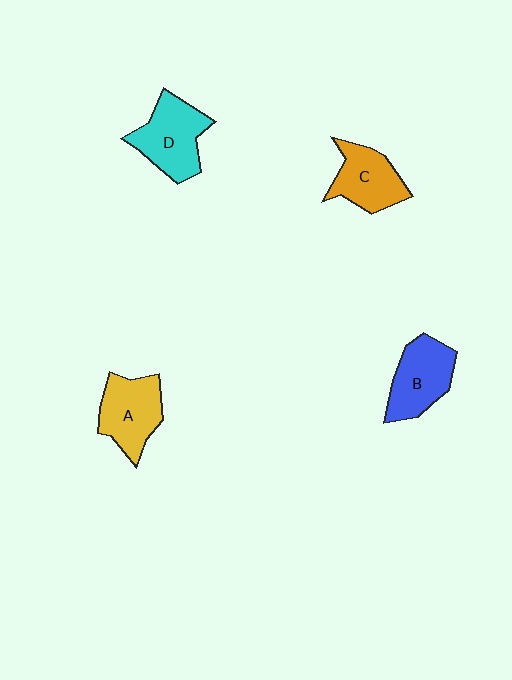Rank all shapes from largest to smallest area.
From largest to smallest: D (cyan), A (yellow), B (blue), C (orange).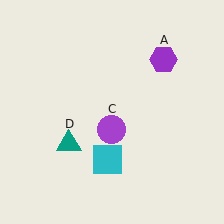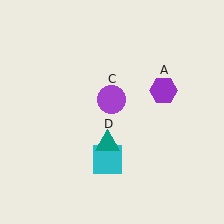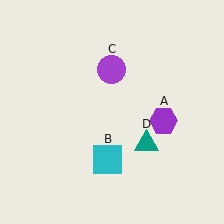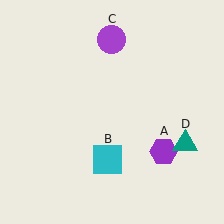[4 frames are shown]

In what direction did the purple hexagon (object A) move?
The purple hexagon (object A) moved down.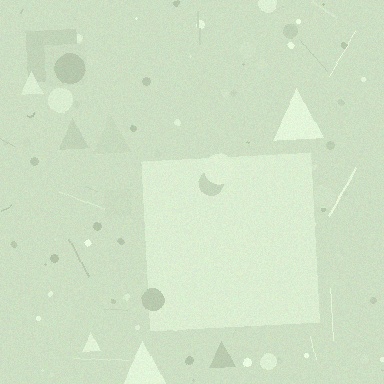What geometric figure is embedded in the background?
A square is embedded in the background.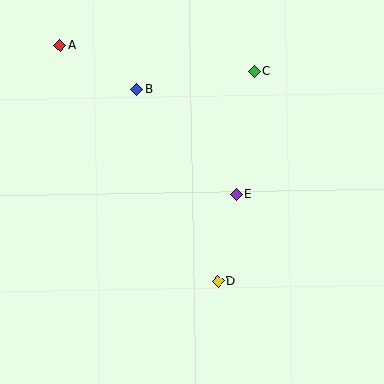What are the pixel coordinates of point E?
Point E is at (237, 195).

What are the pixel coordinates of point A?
Point A is at (60, 46).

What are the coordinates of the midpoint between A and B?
The midpoint between A and B is at (98, 68).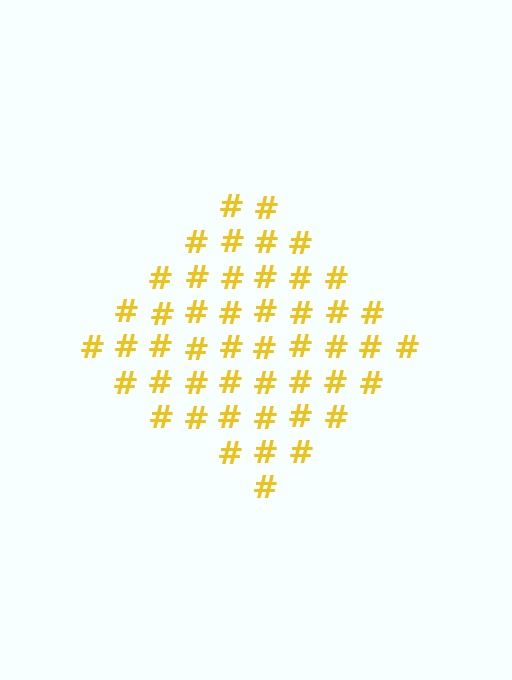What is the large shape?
The large shape is a diamond.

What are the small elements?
The small elements are hash symbols.